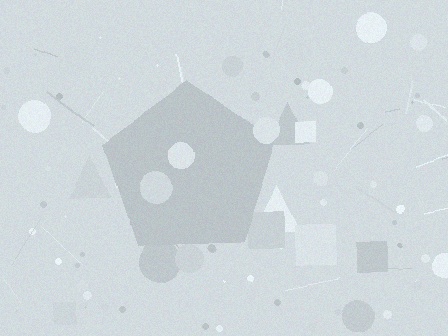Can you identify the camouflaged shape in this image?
The camouflaged shape is a pentagon.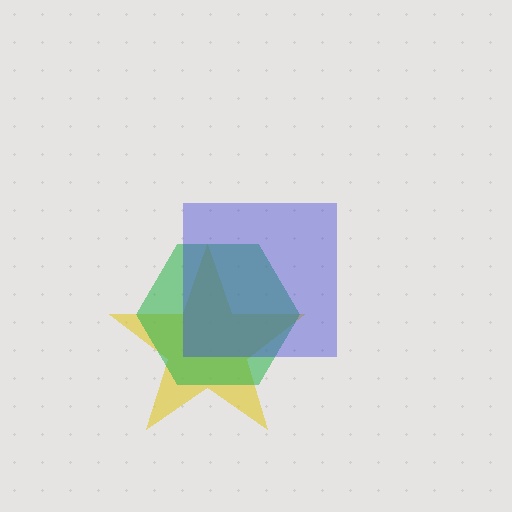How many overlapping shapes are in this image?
There are 3 overlapping shapes in the image.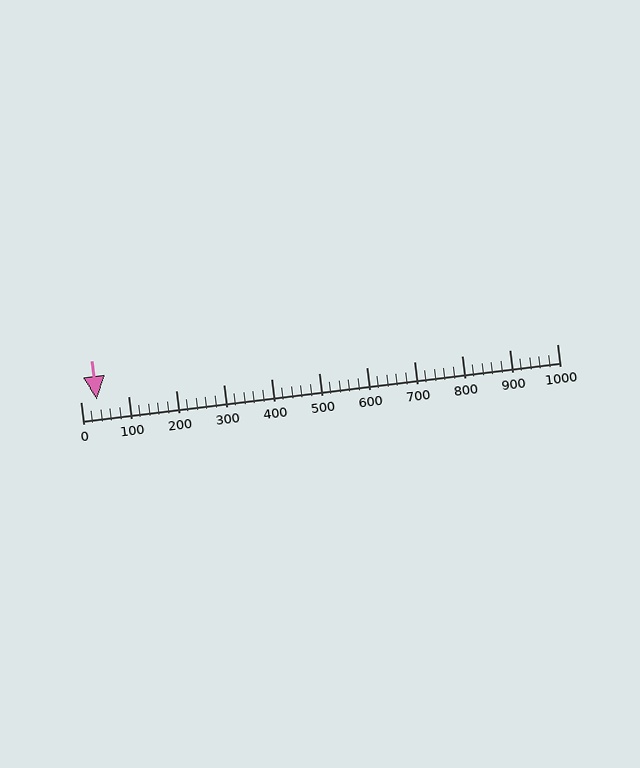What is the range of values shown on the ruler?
The ruler shows values from 0 to 1000.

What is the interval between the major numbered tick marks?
The major tick marks are spaced 100 units apart.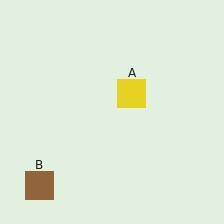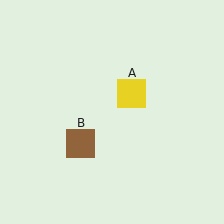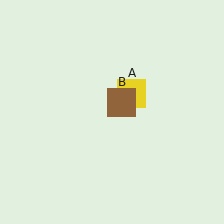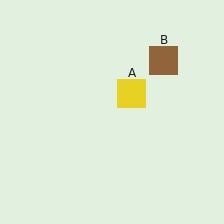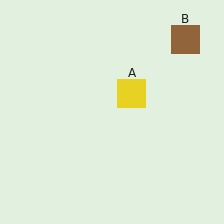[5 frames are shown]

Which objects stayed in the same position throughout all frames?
Yellow square (object A) remained stationary.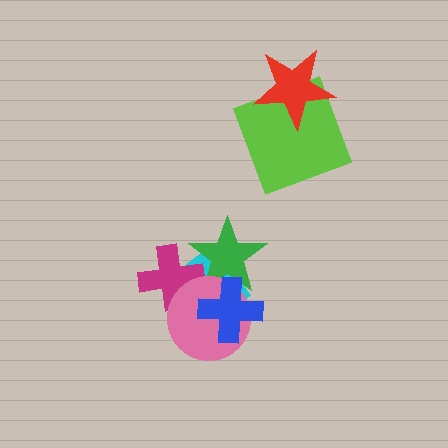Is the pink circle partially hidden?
Yes, it is partially covered by another shape.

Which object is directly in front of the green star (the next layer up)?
The magenta cross is directly in front of the green star.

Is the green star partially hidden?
Yes, it is partially covered by another shape.